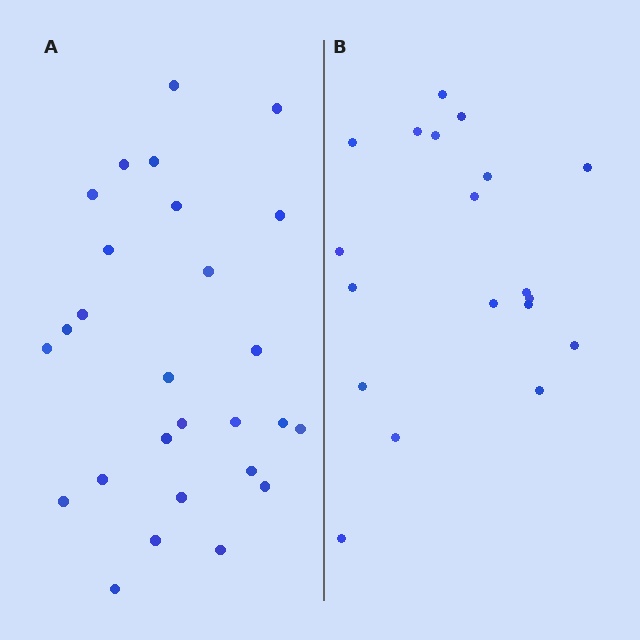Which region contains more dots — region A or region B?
Region A (the left region) has more dots.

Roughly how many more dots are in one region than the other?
Region A has roughly 8 or so more dots than region B.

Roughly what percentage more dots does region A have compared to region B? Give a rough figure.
About 40% more.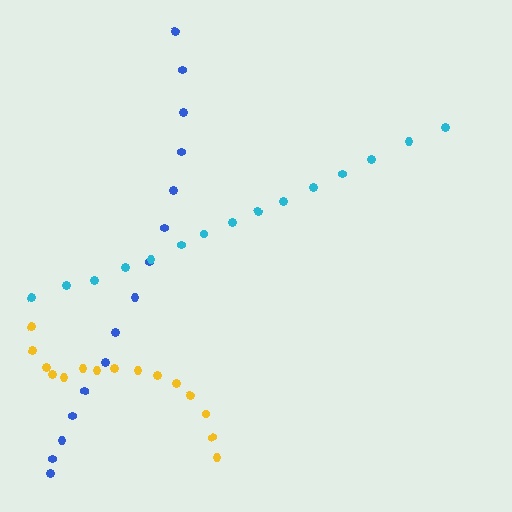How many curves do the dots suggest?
There are 3 distinct paths.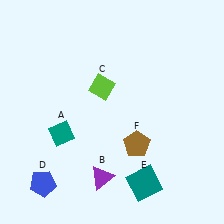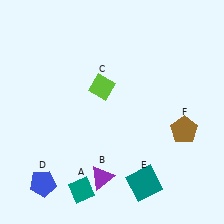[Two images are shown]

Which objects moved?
The objects that moved are: the teal diamond (A), the brown pentagon (F).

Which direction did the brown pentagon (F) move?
The brown pentagon (F) moved right.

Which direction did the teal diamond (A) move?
The teal diamond (A) moved down.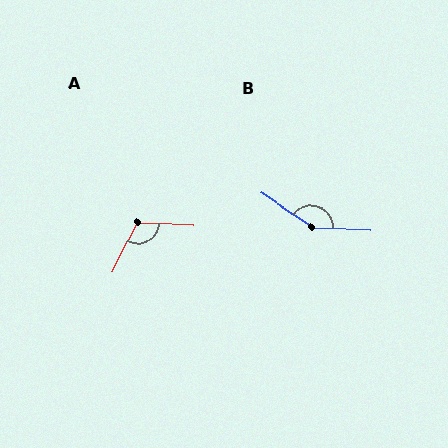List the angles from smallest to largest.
A (114°), B (148°).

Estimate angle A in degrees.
Approximately 114 degrees.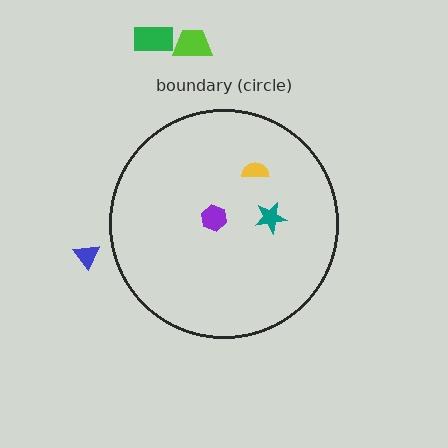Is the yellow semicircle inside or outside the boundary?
Inside.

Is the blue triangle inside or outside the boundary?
Outside.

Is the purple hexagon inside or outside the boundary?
Inside.